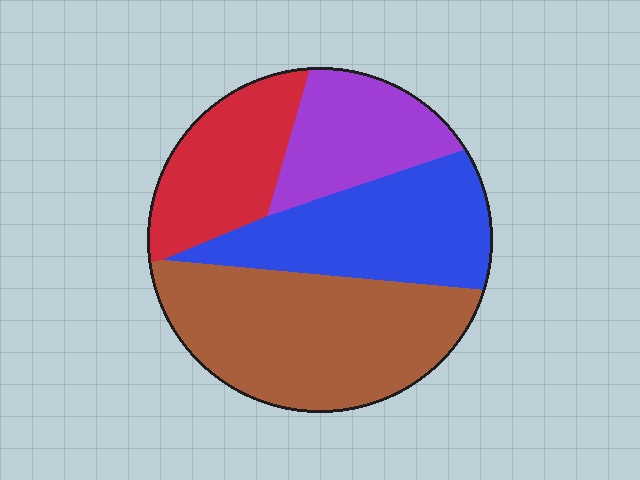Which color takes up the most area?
Brown, at roughly 35%.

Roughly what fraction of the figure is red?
Red takes up about one fifth (1/5) of the figure.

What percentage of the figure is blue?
Blue takes up about one quarter (1/4) of the figure.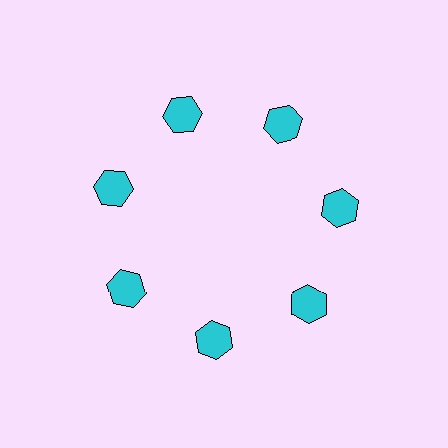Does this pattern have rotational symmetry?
Yes, this pattern has 7-fold rotational symmetry. It looks the same after rotating 51 degrees around the center.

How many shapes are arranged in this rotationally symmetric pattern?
There are 7 shapes, arranged in 7 groups of 1.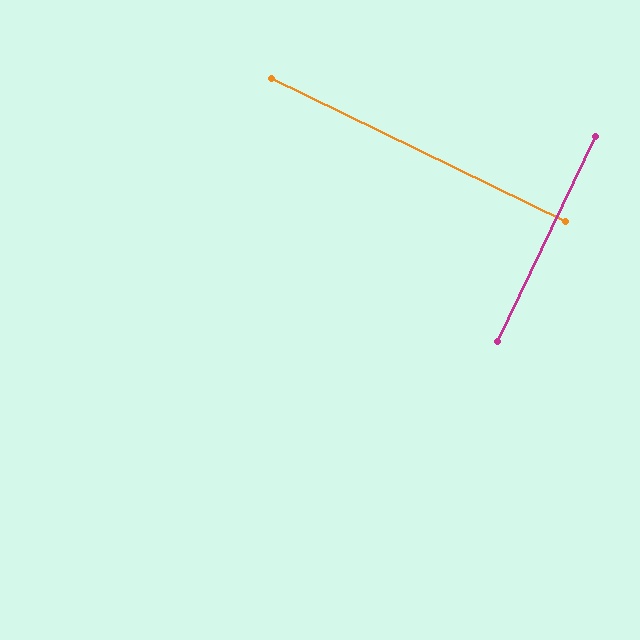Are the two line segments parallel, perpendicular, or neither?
Perpendicular — they meet at approximately 90°.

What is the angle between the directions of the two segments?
Approximately 90 degrees.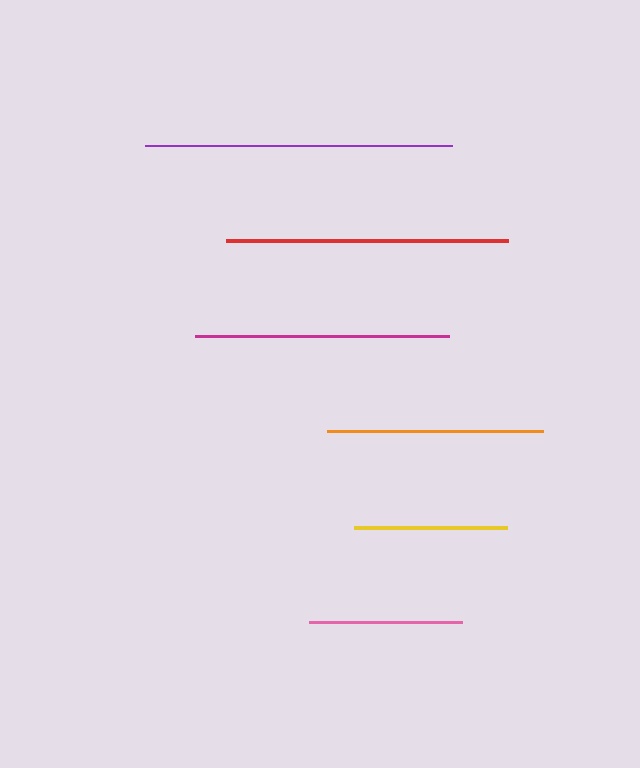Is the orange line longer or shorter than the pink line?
The orange line is longer than the pink line.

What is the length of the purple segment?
The purple segment is approximately 307 pixels long.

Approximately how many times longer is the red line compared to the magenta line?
The red line is approximately 1.1 times the length of the magenta line.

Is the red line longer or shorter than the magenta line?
The red line is longer than the magenta line.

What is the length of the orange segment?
The orange segment is approximately 215 pixels long.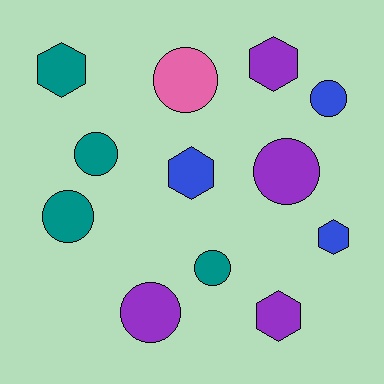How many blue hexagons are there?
There are 2 blue hexagons.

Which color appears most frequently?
Teal, with 4 objects.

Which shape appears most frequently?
Circle, with 7 objects.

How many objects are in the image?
There are 12 objects.